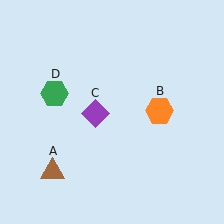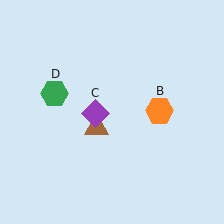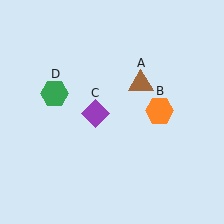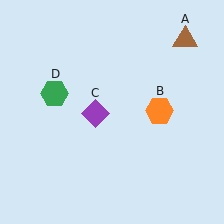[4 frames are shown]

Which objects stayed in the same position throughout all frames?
Orange hexagon (object B) and purple diamond (object C) and green hexagon (object D) remained stationary.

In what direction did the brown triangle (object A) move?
The brown triangle (object A) moved up and to the right.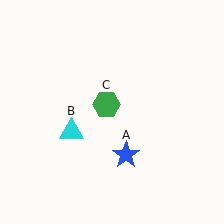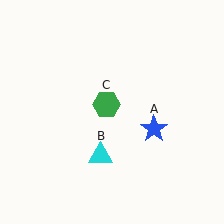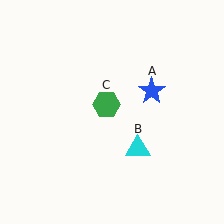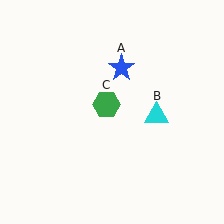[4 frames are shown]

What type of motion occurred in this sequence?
The blue star (object A), cyan triangle (object B) rotated counterclockwise around the center of the scene.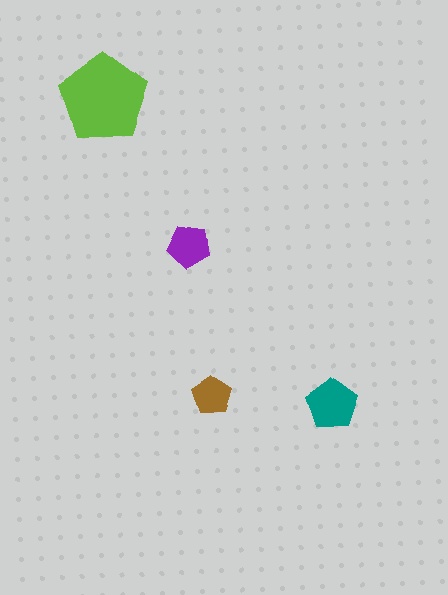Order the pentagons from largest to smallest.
the lime one, the teal one, the purple one, the brown one.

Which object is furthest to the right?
The teal pentagon is rightmost.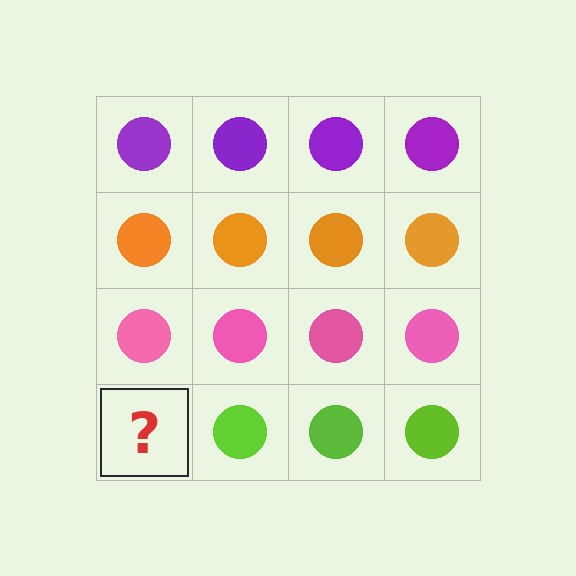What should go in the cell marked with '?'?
The missing cell should contain a lime circle.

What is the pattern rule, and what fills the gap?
The rule is that each row has a consistent color. The gap should be filled with a lime circle.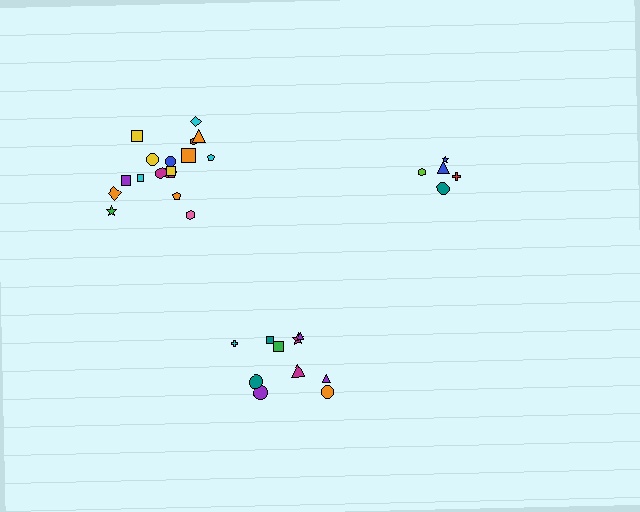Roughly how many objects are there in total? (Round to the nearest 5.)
Roughly 35 objects in total.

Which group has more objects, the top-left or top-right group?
The top-left group.